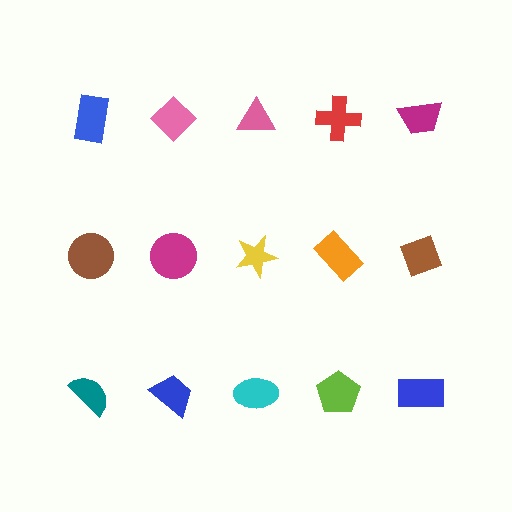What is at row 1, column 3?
A pink triangle.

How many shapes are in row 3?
5 shapes.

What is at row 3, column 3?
A cyan ellipse.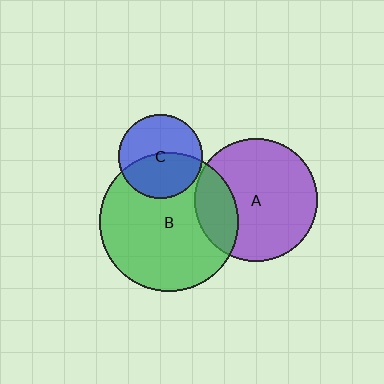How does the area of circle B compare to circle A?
Approximately 1.3 times.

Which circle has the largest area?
Circle B (green).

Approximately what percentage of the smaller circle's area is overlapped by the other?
Approximately 50%.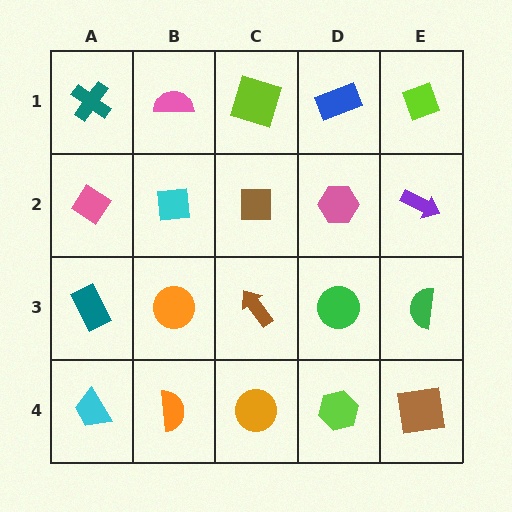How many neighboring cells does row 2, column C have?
4.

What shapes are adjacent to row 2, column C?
A lime square (row 1, column C), a brown arrow (row 3, column C), a cyan square (row 2, column B), a pink hexagon (row 2, column D).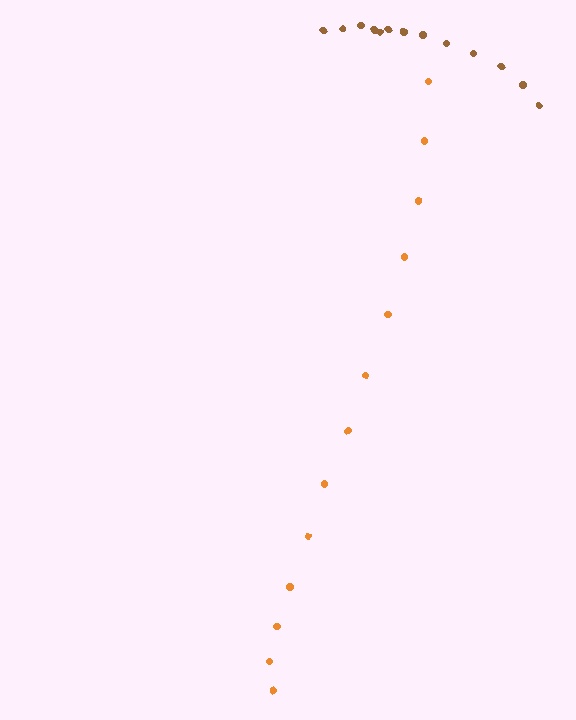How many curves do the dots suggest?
There are 2 distinct paths.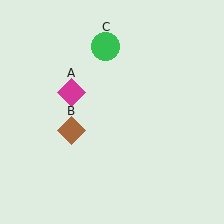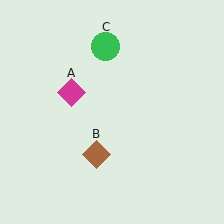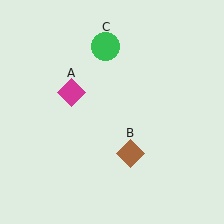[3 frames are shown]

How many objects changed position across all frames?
1 object changed position: brown diamond (object B).